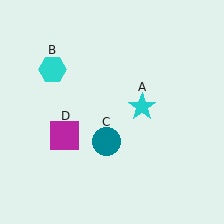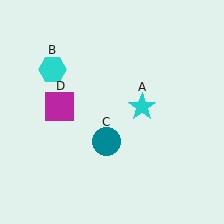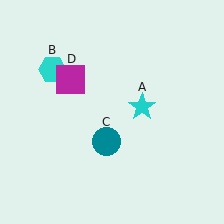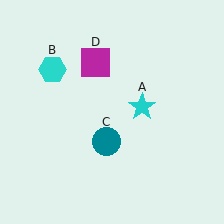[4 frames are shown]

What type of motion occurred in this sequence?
The magenta square (object D) rotated clockwise around the center of the scene.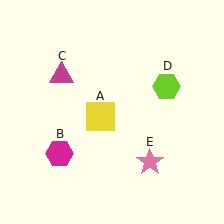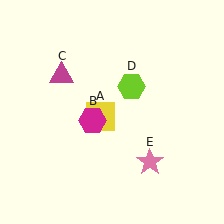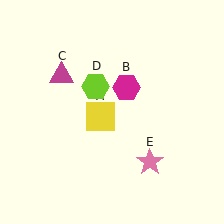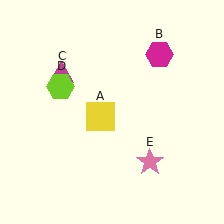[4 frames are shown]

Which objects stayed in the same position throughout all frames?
Yellow square (object A) and magenta triangle (object C) and pink star (object E) remained stationary.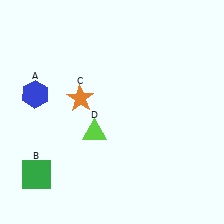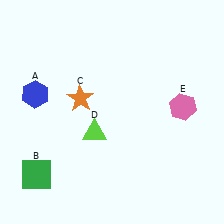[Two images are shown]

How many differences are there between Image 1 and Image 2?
There is 1 difference between the two images.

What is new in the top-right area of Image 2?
A pink hexagon (E) was added in the top-right area of Image 2.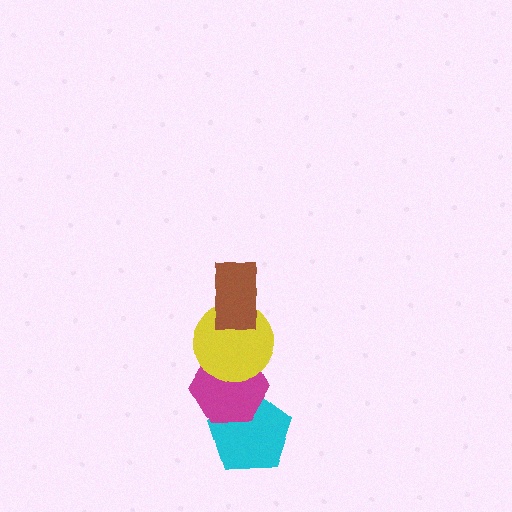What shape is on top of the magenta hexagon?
The yellow circle is on top of the magenta hexagon.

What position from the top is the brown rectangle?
The brown rectangle is 1st from the top.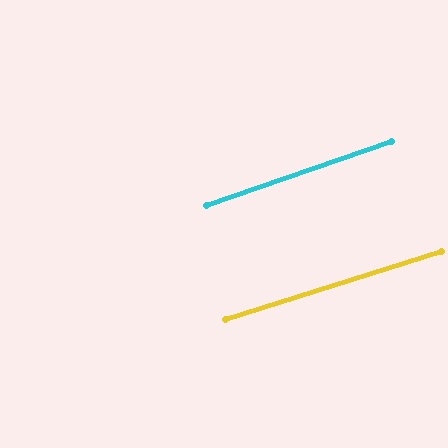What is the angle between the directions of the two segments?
Approximately 1 degree.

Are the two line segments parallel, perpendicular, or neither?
Parallel — their directions differ by only 1.3°.